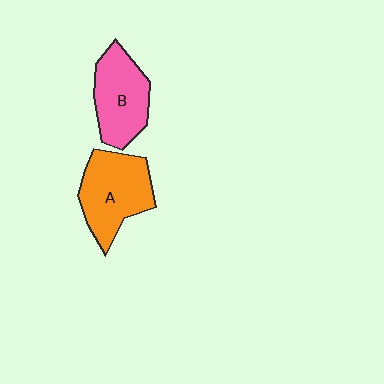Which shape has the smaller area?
Shape B (pink).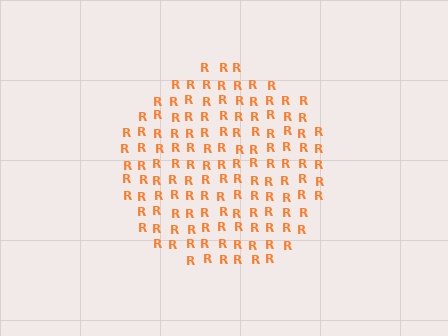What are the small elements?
The small elements are letter R's.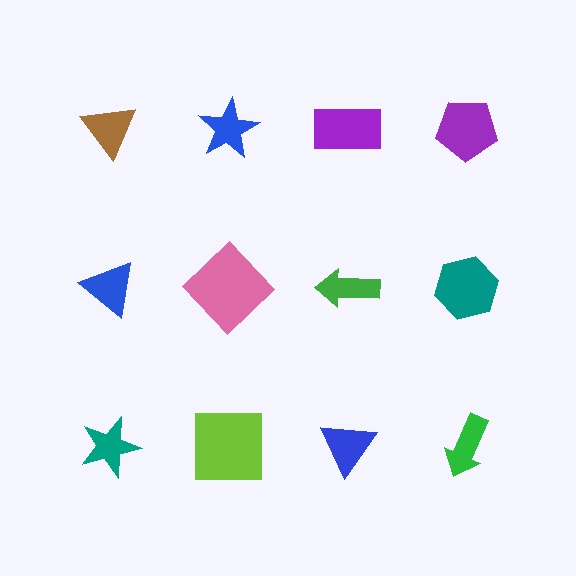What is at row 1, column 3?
A purple rectangle.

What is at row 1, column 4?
A purple pentagon.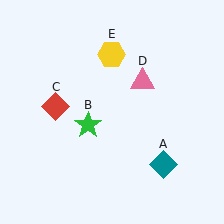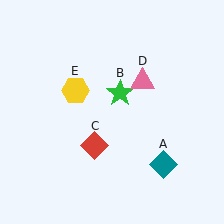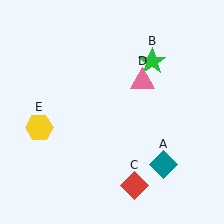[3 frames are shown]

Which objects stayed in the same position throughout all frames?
Teal diamond (object A) and pink triangle (object D) remained stationary.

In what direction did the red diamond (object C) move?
The red diamond (object C) moved down and to the right.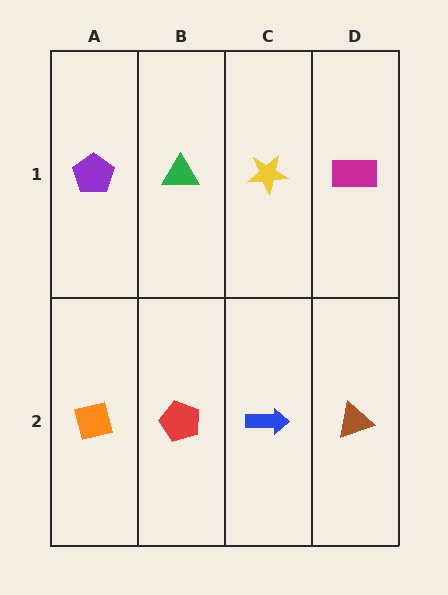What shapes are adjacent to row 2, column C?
A yellow star (row 1, column C), a red pentagon (row 2, column B), a brown triangle (row 2, column D).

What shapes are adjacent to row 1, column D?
A brown triangle (row 2, column D), a yellow star (row 1, column C).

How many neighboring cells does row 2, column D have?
2.